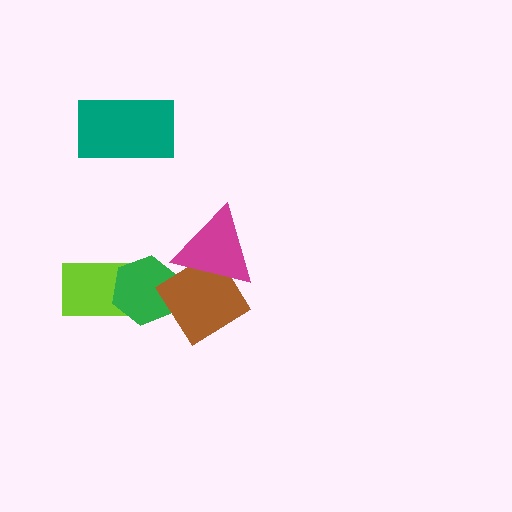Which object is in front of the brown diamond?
The magenta triangle is in front of the brown diamond.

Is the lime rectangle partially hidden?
Yes, it is partially covered by another shape.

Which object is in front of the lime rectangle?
The green hexagon is in front of the lime rectangle.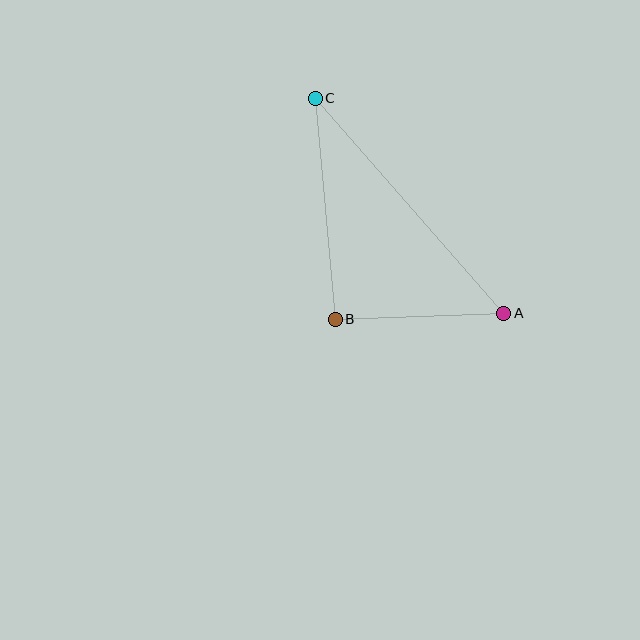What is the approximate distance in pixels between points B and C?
The distance between B and C is approximately 222 pixels.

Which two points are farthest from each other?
Points A and C are farthest from each other.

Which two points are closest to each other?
Points A and B are closest to each other.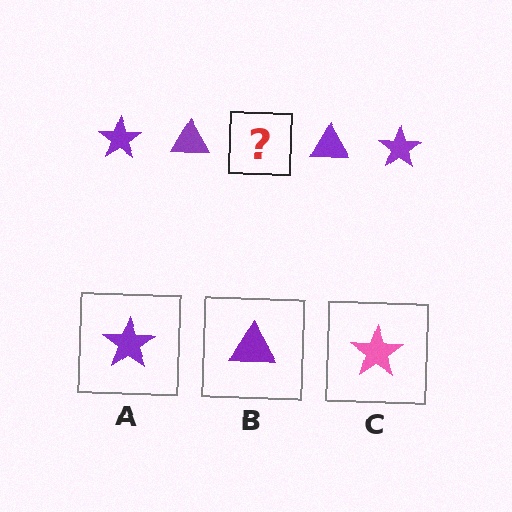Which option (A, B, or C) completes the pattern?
A.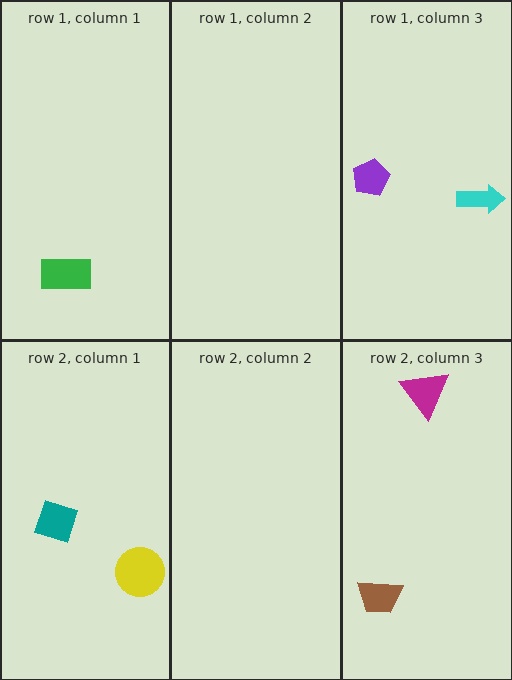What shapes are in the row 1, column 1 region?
The green rectangle.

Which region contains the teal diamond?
The row 2, column 1 region.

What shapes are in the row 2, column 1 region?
The teal diamond, the yellow circle.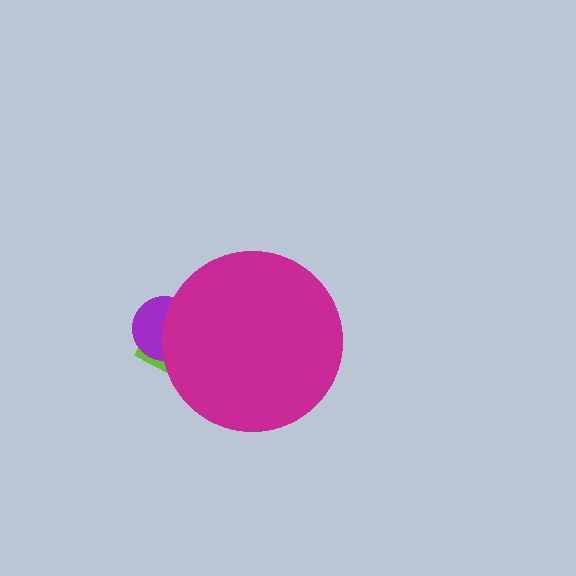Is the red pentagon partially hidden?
Yes, the red pentagon is partially hidden behind the magenta circle.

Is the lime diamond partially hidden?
Yes, the lime diamond is partially hidden behind the magenta circle.